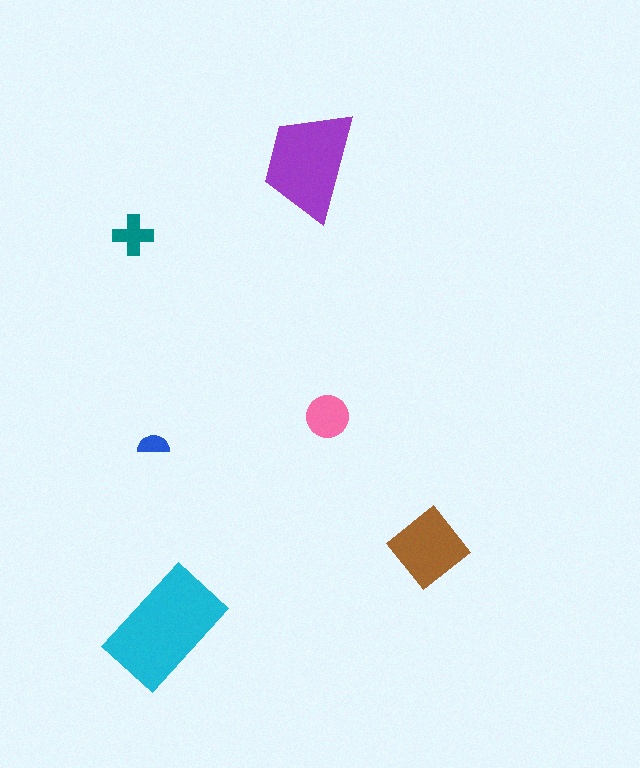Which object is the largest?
The cyan rectangle.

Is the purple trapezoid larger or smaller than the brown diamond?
Larger.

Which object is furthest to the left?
The teal cross is leftmost.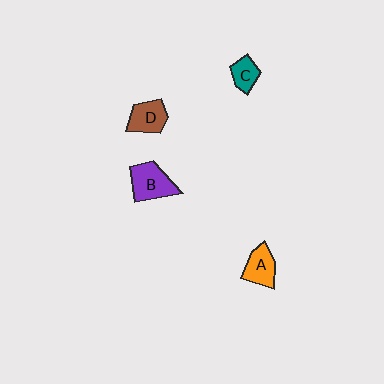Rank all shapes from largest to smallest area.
From largest to smallest: B (purple), D (brown), A (orange), C (teal).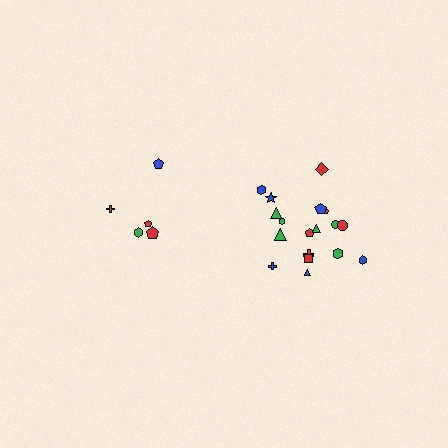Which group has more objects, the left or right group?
The right group.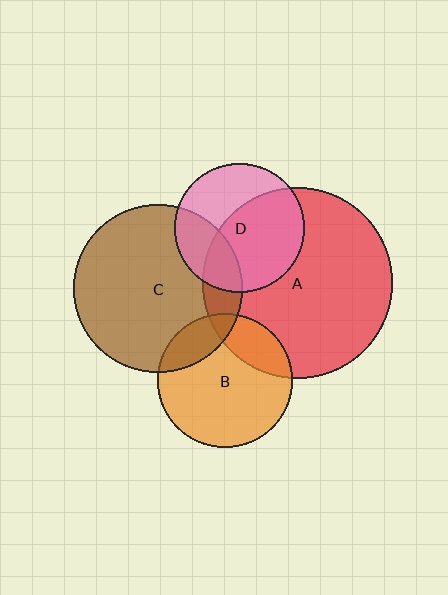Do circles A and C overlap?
Yes.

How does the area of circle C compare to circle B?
Approximately 1.6 times.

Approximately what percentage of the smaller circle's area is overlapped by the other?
Approximately 15%.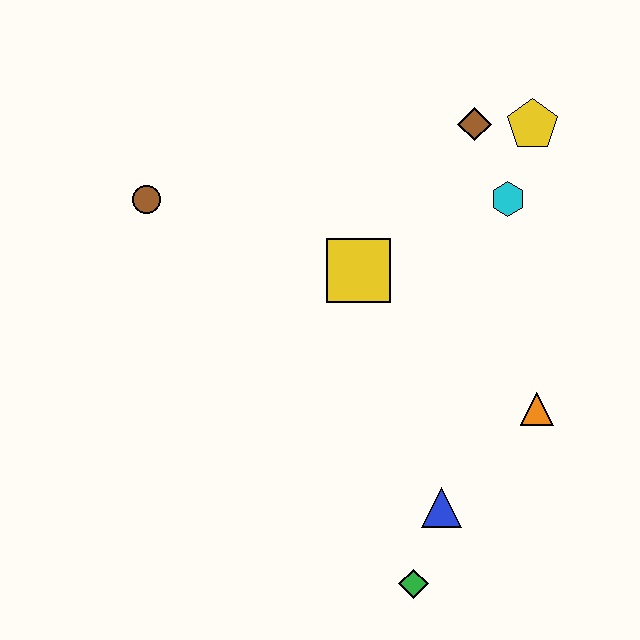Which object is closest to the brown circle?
The yellow square is closest to the brown circle.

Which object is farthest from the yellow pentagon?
The green diamond is farthest from the yellow pentagon.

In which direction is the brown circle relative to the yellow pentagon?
The brown circle is to the left of the yellow pentagon.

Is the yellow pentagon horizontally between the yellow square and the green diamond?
No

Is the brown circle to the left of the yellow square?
Yes